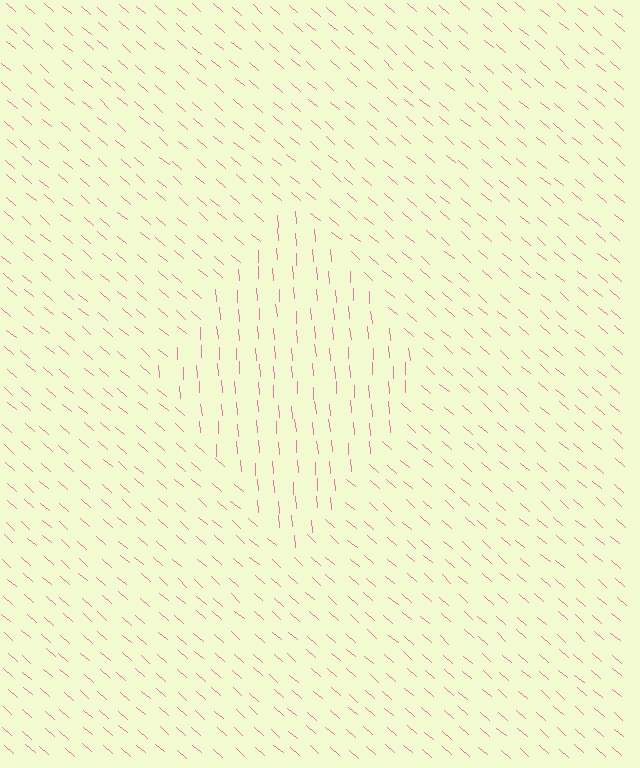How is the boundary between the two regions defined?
The boundary is defined purely by a change in line orientation (approximately 45 degrees difference). All lines are the same color and thickness.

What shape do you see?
I see a diamond.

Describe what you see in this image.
The image is filled with small pink line segments. A diamond region in the image has lines oriented differently from the surrounding lines, creating a visible texture boundary.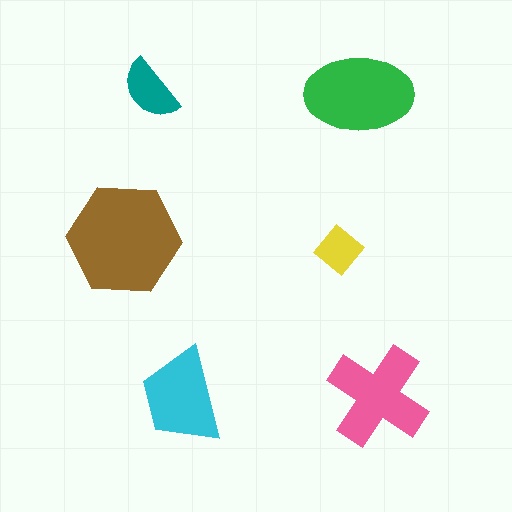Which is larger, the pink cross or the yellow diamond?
The pink cross.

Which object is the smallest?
The yellow diamond.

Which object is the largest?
The brown hexagon.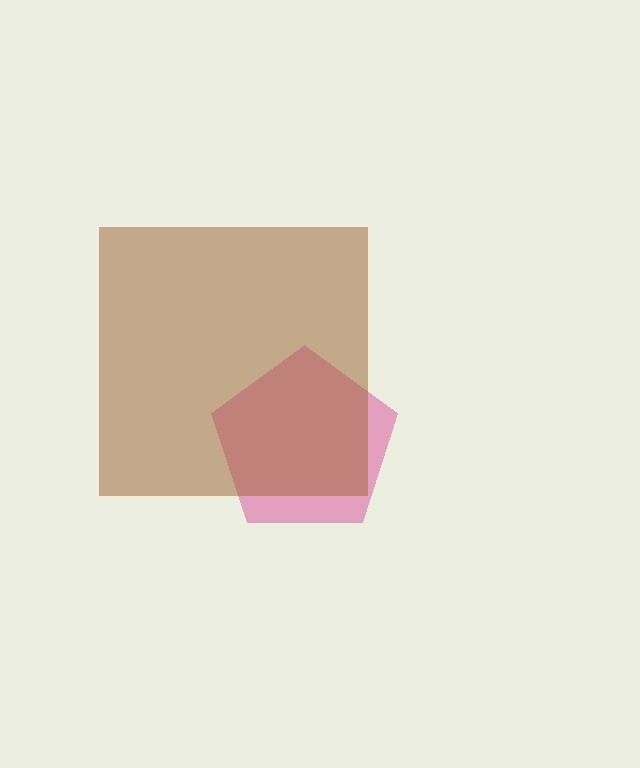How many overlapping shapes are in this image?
There are 2 overlapping shapes in the image.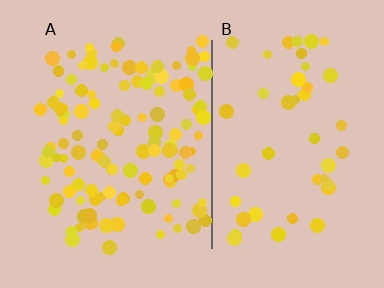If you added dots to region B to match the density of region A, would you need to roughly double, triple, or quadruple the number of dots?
Approximately triple.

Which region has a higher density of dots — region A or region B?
A (the left).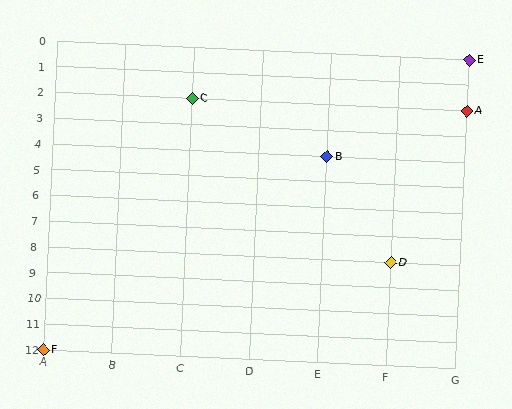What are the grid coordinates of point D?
Point D is at grid coordinates (F, 8).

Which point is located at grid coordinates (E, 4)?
Point B is at (E, 4).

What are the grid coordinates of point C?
Point C is at grid coordinates (C, 2).